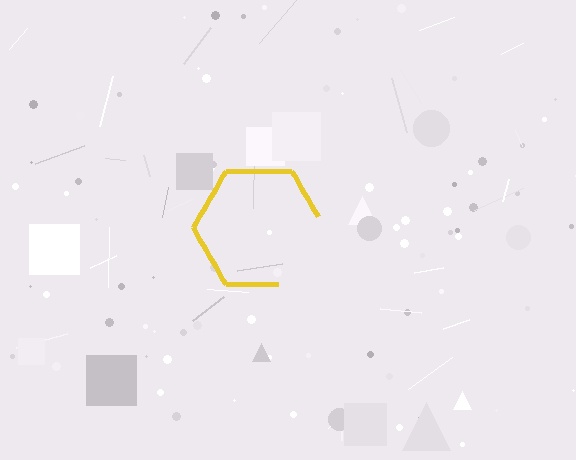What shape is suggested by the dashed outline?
The dashed outline suggests a hexagon.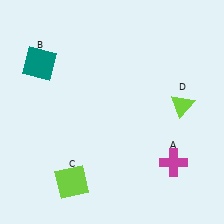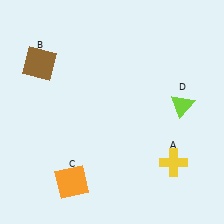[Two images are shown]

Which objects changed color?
A changed from magenta to yellow. B changed from teal to brown. C changed from lime to orange.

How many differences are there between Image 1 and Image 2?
There are 3 differences between the two images.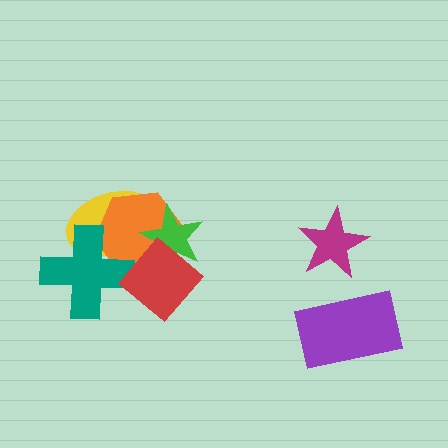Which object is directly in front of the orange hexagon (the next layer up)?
The green star is directly in front of the orange hexagon.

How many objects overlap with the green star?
3 objects overlap with the green star.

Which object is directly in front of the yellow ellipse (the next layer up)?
The orange hexagon is directly in front of the yellow ellipse.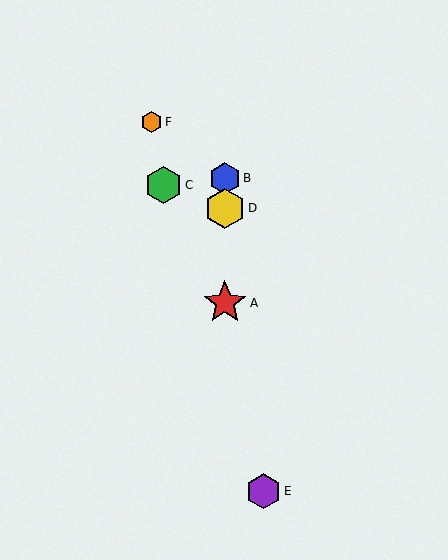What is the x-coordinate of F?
Object F is at x≈152.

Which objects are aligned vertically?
Objects A, B, D are aligned vertically.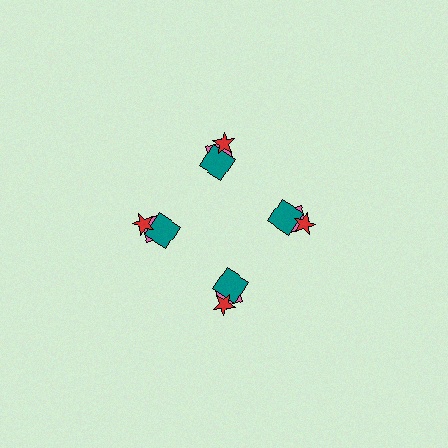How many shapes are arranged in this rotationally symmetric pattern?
There are 12 shapes, arranged in 4 groups of 3.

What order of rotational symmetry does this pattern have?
This pattern has 4-fold rotational symmetry.